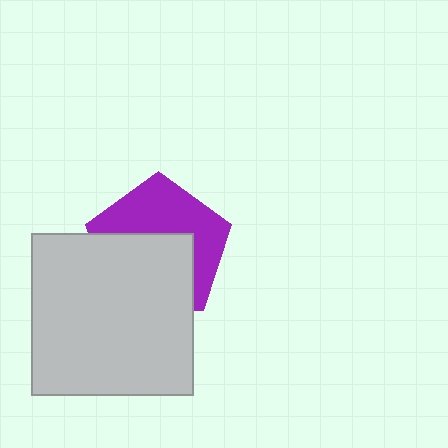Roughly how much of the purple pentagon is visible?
About half of it is visible (roughly 49%).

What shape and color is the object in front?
The object in front is a light gray square.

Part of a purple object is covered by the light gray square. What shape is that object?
It is a pentagon.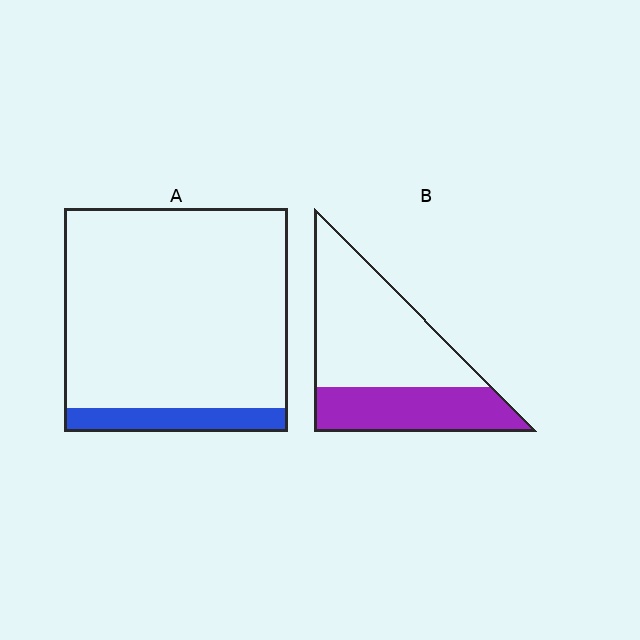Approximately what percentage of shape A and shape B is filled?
A is approximately 10% and B is approximately 35%.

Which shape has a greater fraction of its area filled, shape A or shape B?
Shape B.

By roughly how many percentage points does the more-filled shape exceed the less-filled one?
By roughly 25 percentage points (B over A).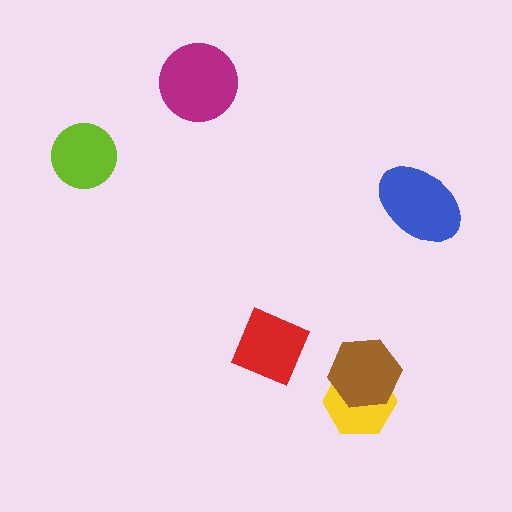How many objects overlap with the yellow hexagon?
1 object overlaps with the yellow hexagon.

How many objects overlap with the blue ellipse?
0 objects overlap with the blue ellipse.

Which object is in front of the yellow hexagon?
The brown hexagon is in front of the yellow hexagon.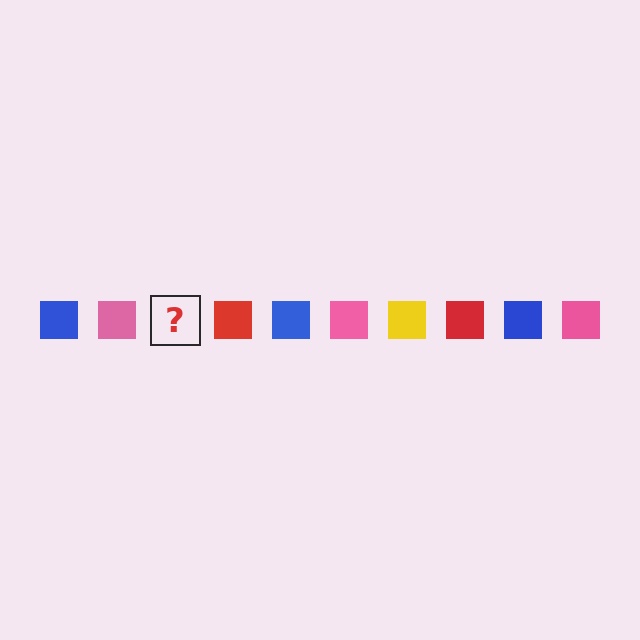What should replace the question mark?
The question mark should be replaced with a yellow square.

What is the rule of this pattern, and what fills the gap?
The rule is that the pattern cycles through blue, pink, yellow, red squares. The gap should be filled with a yellow square.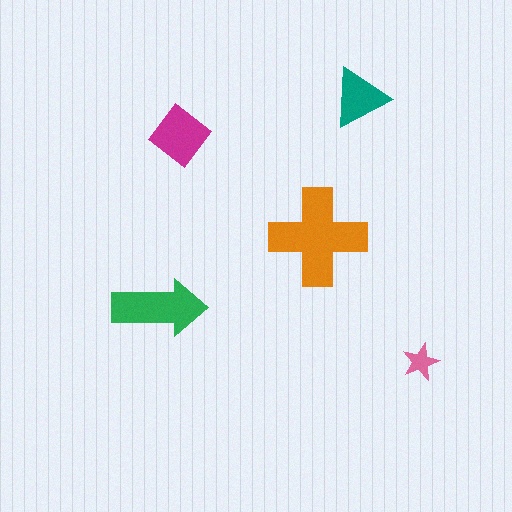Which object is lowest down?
The pink star is bottommost.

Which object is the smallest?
The pink star.